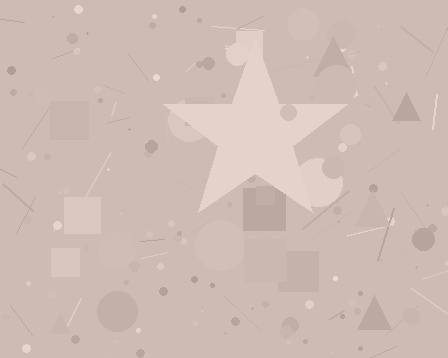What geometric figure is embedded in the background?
A star is embedded in the background.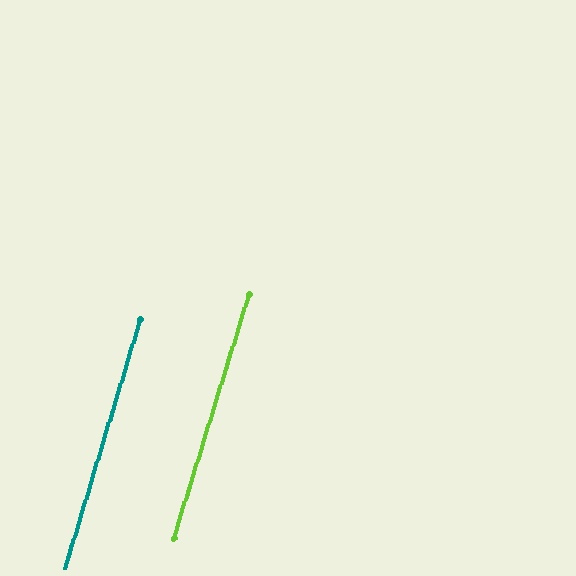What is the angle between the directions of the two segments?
Approximately 0 degrees.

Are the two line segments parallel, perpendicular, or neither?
Parallel — their directions differ by only 0.1°.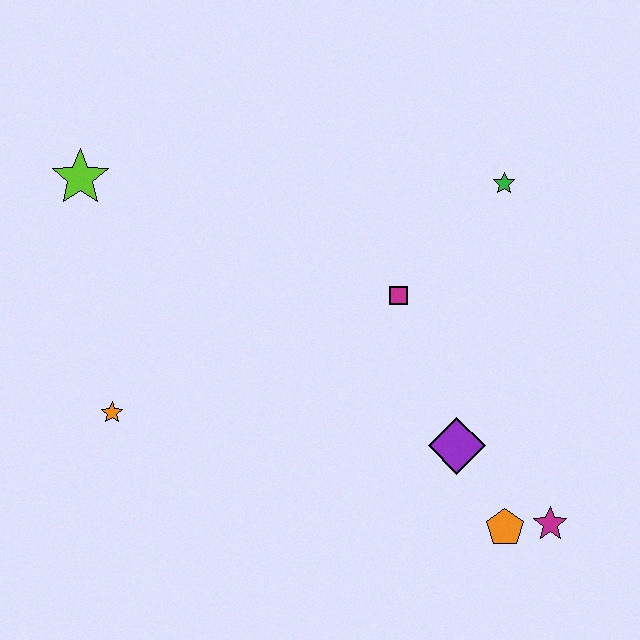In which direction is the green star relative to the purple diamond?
The green star is above the purple diamond.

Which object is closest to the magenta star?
The orange pentagon is closest to the magenta star.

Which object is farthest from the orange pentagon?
The lime star is farthest from the orange pentagon.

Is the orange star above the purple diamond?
Yes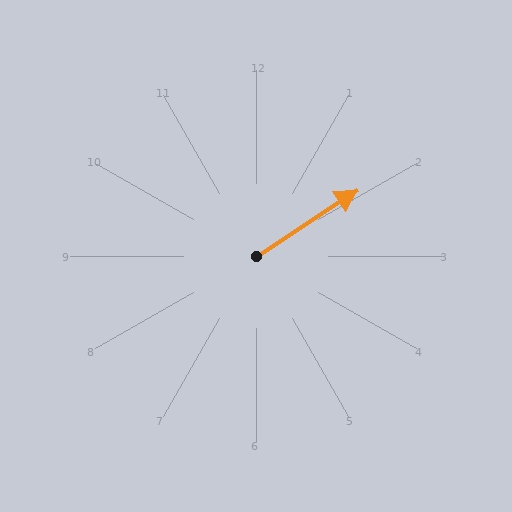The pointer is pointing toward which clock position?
Roughly 2 o'clock.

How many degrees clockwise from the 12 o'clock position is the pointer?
Approximately 57 degrees.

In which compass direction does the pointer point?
Northeast.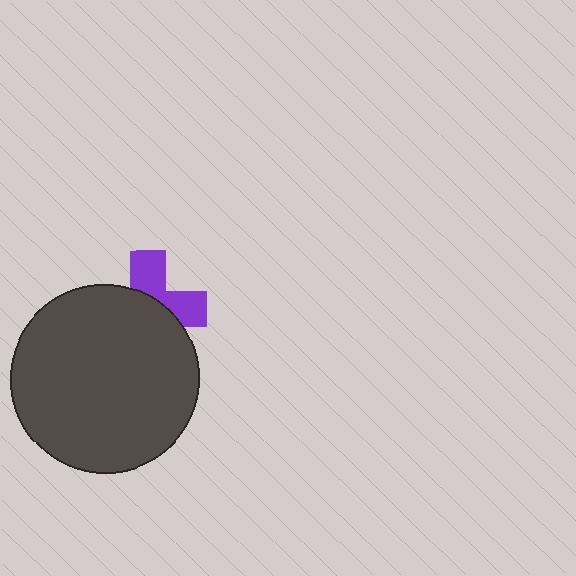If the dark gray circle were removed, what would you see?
You would see the complete purple cross.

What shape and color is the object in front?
The object in front is a dark gray circle.